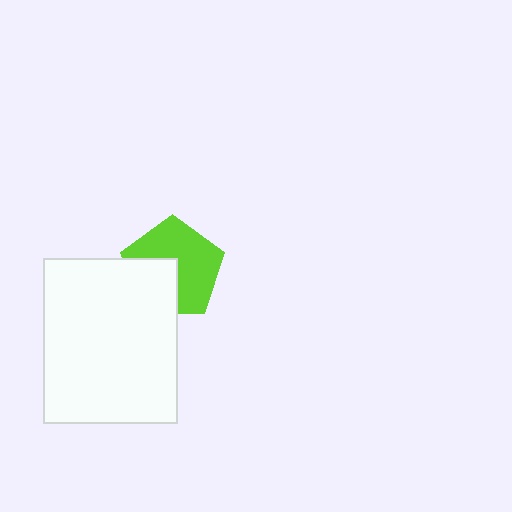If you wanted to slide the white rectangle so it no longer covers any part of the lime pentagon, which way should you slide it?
Slide it toward the lower-left — that is the most direct way to separate the two shapes.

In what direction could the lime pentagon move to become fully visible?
The lime pentagon could move toward the upper-right. That would shift it out from behind the white rectangle entirely.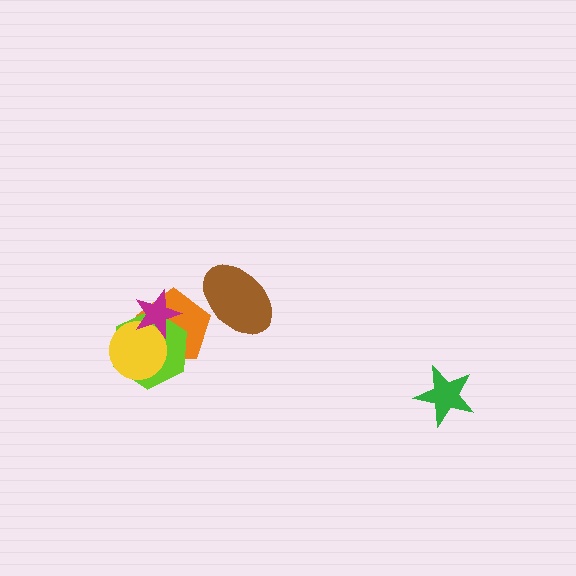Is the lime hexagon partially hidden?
Yes, it is partially covered by another shape.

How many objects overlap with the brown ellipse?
1 object overlaps with the brown ellipse.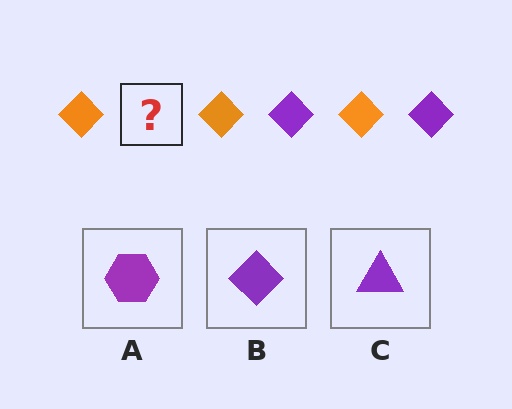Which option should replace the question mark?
Option B.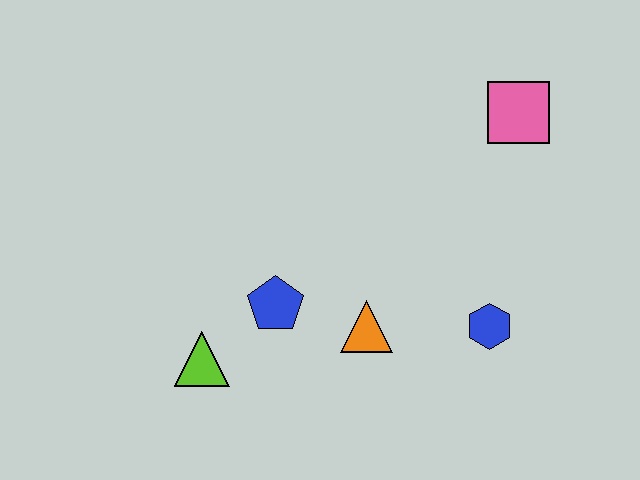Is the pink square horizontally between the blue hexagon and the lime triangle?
No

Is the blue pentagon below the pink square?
Yes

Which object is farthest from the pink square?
The lime triangle is farthest from the pink square.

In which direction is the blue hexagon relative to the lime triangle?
The blue hexagon is to the right of the lime triangle.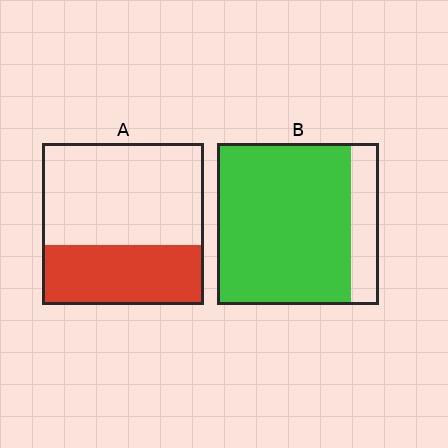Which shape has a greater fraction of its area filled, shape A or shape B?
Shape B.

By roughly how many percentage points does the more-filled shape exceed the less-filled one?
By roughly 45 percentage points (B over A).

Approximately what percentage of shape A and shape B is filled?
A is approximately 35% and B is approximately 85%.